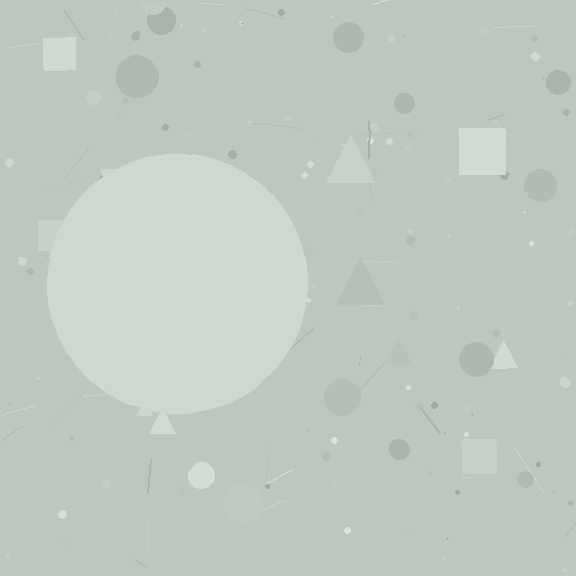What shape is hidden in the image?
A circle is hidden in the image.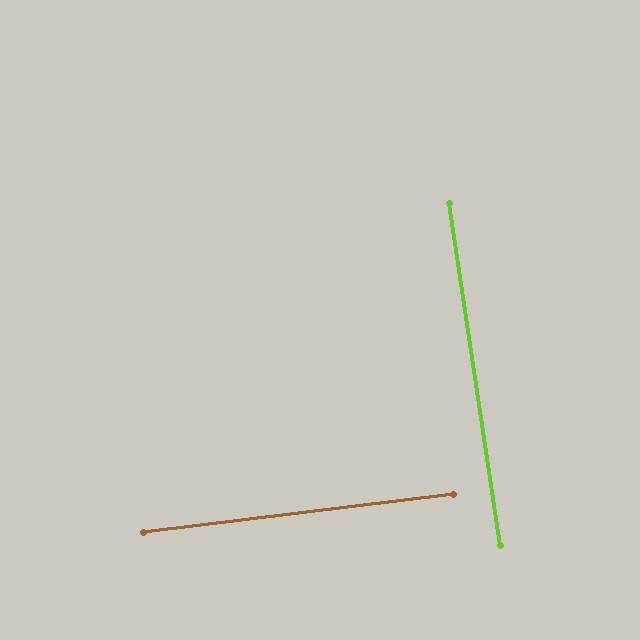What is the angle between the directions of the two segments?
Approximately 88 degrees.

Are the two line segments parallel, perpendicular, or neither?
Perpendicular — they meet at approximately 88°.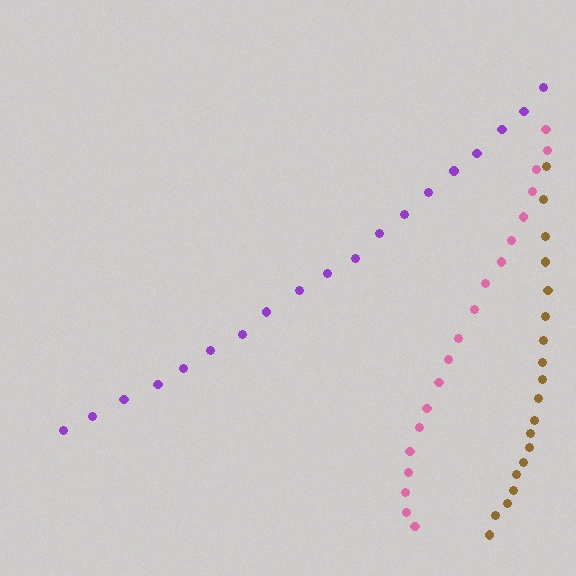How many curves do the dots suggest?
There are 3 distinct paths.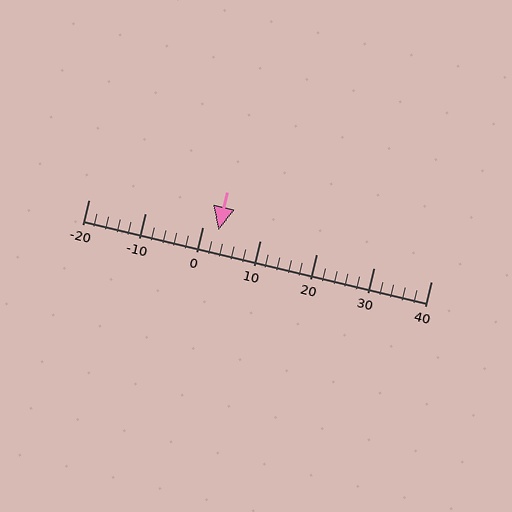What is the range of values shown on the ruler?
The ruler shows values from -20 to 40.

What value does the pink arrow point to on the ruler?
The pink arrow points to approximately 3.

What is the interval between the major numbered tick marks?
The major tick marks are spaced 10 units apart.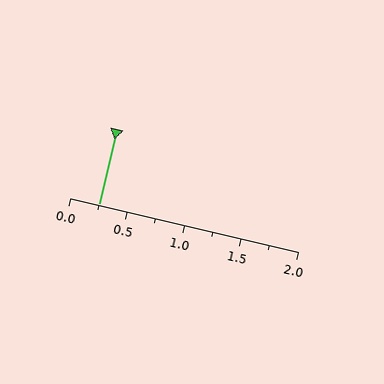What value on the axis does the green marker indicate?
The marker indicates approximately 0.25.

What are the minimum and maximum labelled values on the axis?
The axis runs from 0.0 to 2.0.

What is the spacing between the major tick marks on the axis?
The major ticks are spaced 0.5 apart.